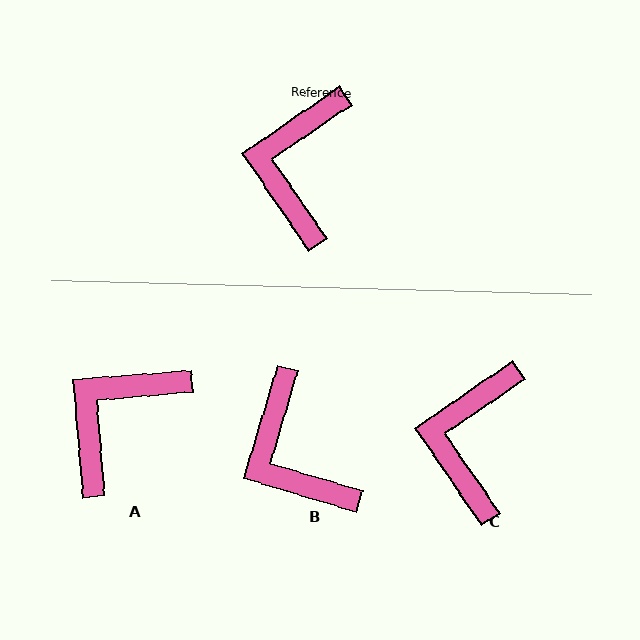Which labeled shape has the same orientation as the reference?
C.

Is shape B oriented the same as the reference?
No, it is off by about 39 degrees.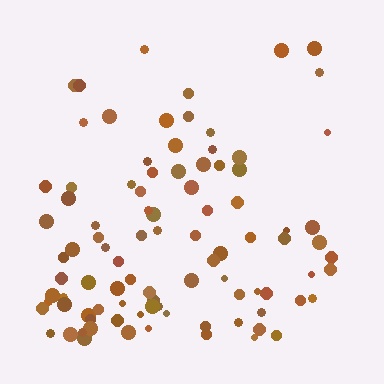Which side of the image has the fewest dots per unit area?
The top.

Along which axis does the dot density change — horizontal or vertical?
Vertical.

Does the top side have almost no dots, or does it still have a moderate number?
Still a moderate number, just noticeably fewer than the bottom.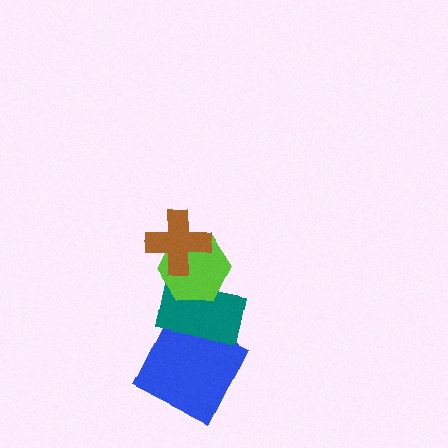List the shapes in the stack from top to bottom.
From top to bottom: the brown cross, the lime hexagon, the teal rectangle, the blue square.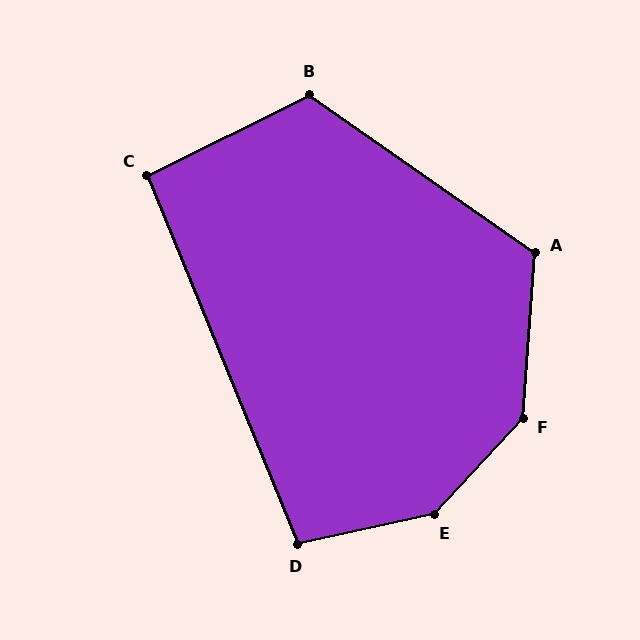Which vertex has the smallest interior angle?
C, at approximately 94 degrees.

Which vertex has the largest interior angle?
E, at approximately 145 degrees.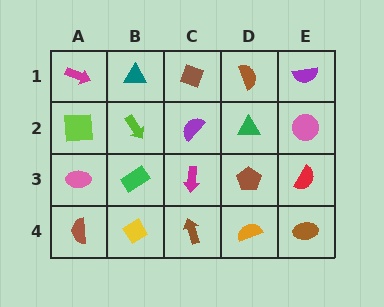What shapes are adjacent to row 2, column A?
A magenta arrow (row 1, column A), a pink ellipse (row 3, column A), a lime arrow (row 2, column B).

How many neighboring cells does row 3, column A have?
3.